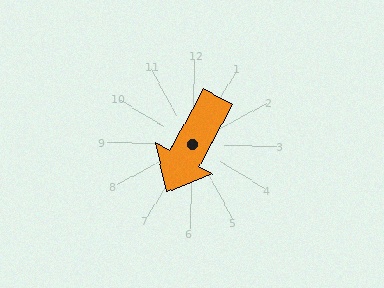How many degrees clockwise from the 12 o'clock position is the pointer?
Approximately 207 degrees.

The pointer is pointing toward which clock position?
Roughly 7 o'clock.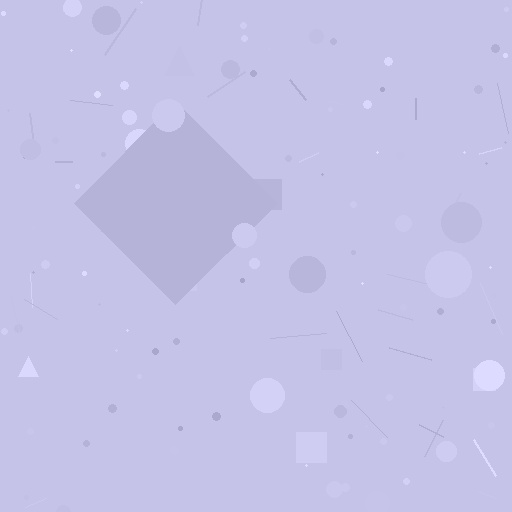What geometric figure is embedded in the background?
A diamond is embedded in the background.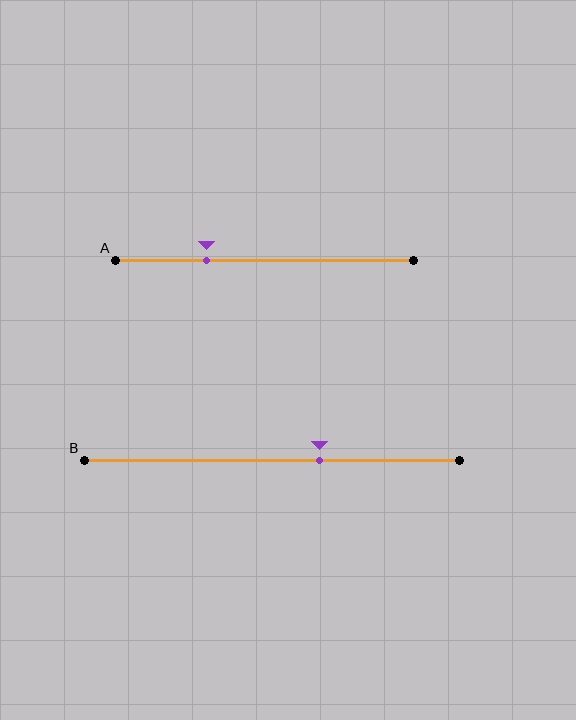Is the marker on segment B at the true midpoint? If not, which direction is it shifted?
No, the marker on segment B is shifted to the right by about 13% of the segment length.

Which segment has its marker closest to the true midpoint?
Segment B has its marker closest to the true midpoint.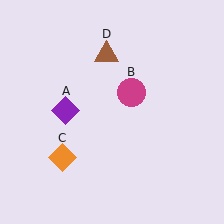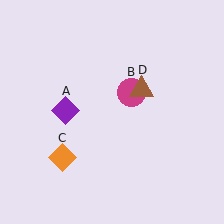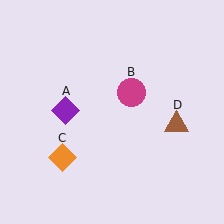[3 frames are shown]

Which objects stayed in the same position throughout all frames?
Purple diamond (object A) and magenta circle (object B) and orange diamond (object C) remained stationary.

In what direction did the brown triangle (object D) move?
The brown triangle (object D) moved down and to the right.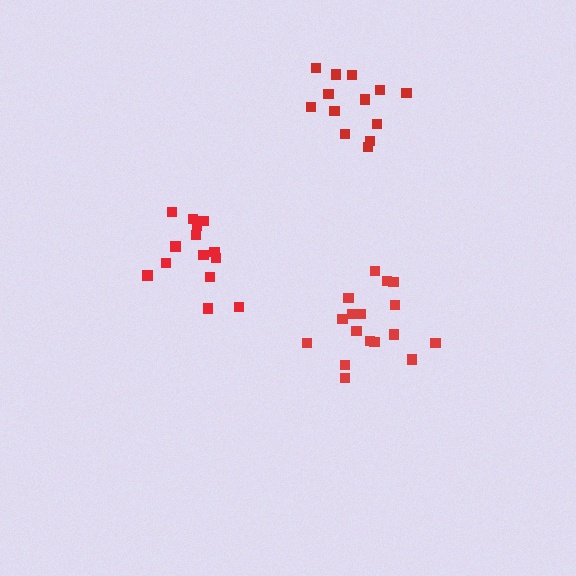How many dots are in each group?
Group 1: 14 dots, Group 2: 13 dots, Group 3: 17 dots (44 total).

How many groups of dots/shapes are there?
There are 3 groups.